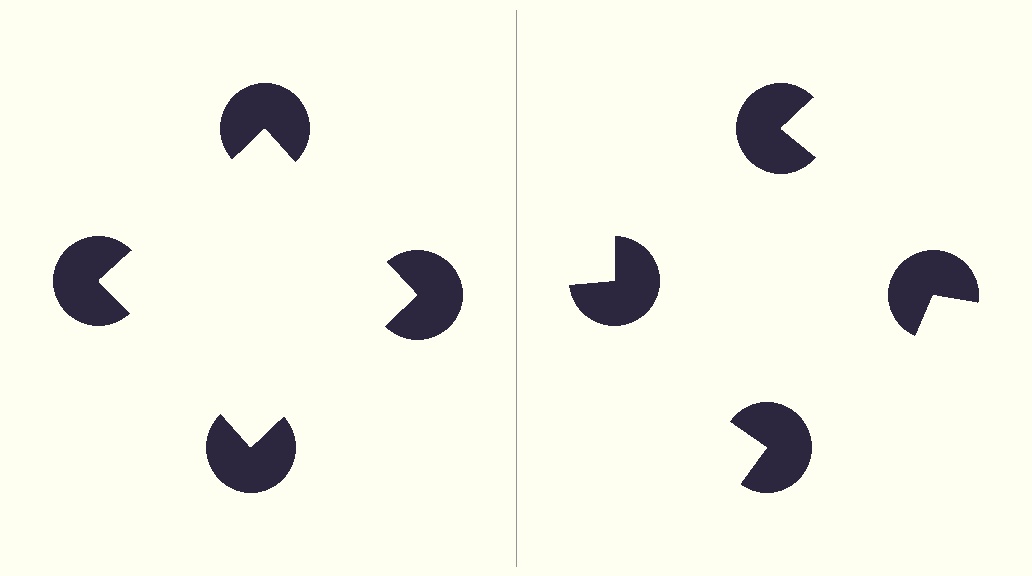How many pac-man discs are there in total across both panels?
8 — 4 on each side.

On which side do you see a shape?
An illusory square appears on the left side. On the right side the wedge cuts are rotated, so no coherent shape forms.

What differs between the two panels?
The pac-man discs are positioned identically on both sides; only the wedge orientations differ. On the left they align to a square; on the right they are misaligned.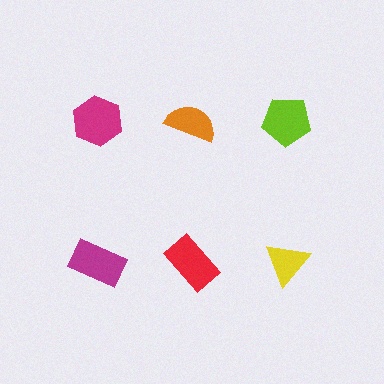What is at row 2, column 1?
A magenta rectangle.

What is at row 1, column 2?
An orange semicircle.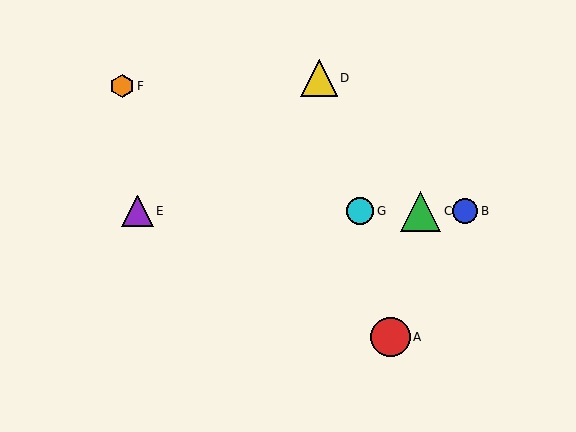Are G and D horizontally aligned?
No, G is at y≈211 and D is at y≈78.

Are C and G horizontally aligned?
Yes, both are at y≈211.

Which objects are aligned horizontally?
Objects B, C, E, G are aligned horizontally.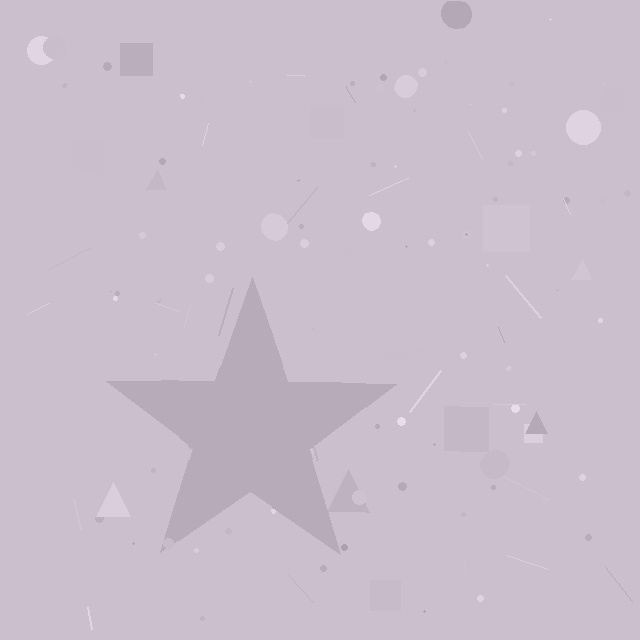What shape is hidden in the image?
A star is hidden in the image.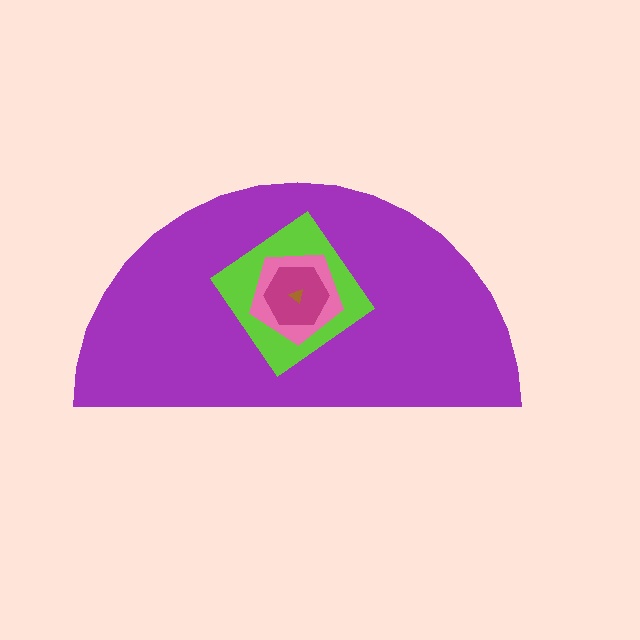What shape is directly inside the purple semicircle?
The lime diamond.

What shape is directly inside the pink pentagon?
The magenta hexagon.